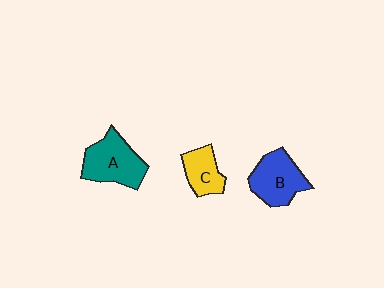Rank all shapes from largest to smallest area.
From largest to smallest: A (teal), B (blue), C (yellow).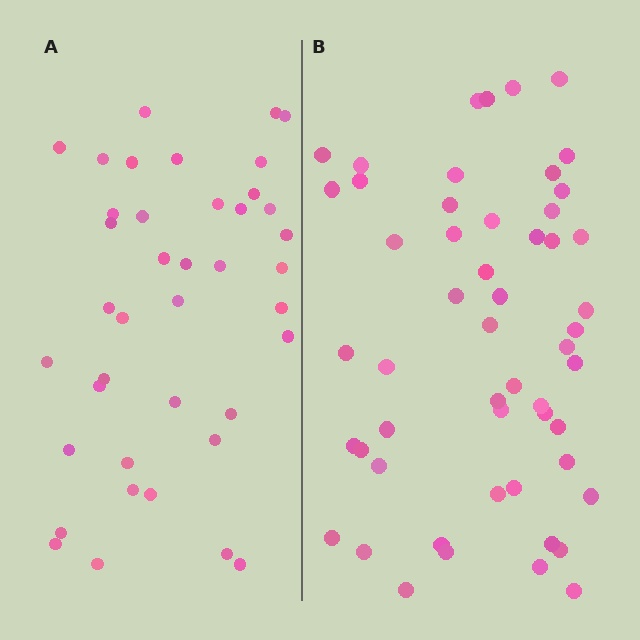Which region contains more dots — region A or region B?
Region B (the right region) has more dots.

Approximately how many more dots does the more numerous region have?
Region B has approximately 15 more dots than region A.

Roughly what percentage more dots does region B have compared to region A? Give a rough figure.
About 30% more.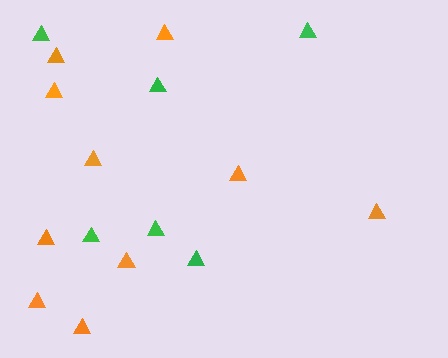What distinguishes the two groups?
There are 2 groups: one group of green triangles (6) and one group of orange triangles (10).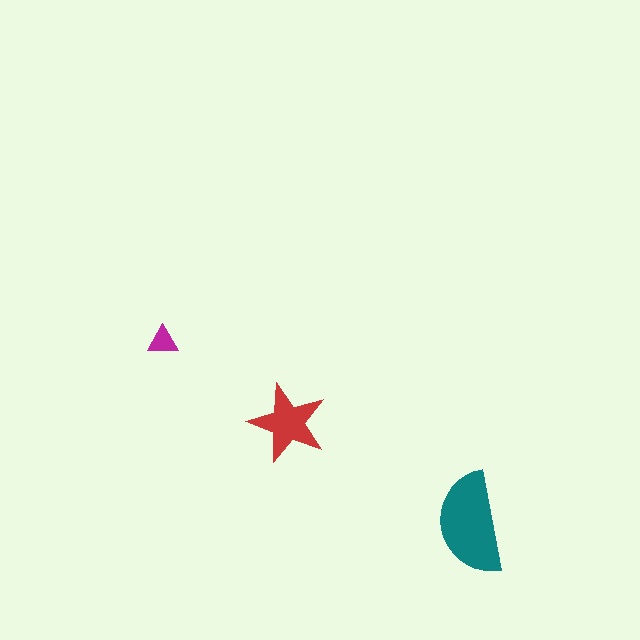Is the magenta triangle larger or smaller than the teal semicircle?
Smaller.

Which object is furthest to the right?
The teal semicircle is rightmost.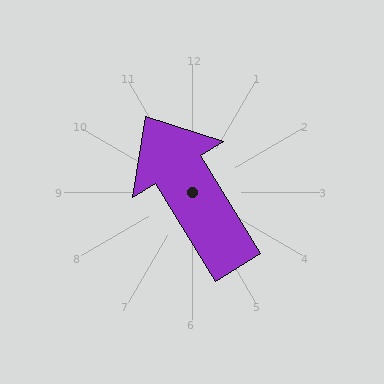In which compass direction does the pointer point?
Northwest.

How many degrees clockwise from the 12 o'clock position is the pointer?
Approximately 328 degrees.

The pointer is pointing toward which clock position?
Roughly 11 o'clock.